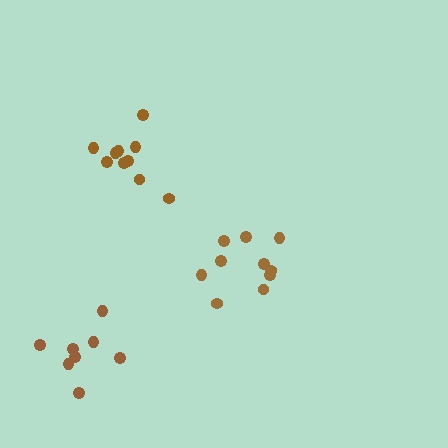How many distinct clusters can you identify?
There are 3 distinct clusters.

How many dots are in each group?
Group 1: 10 dots, Group 2: 10 dots, Group 3: 8 dots (28 total).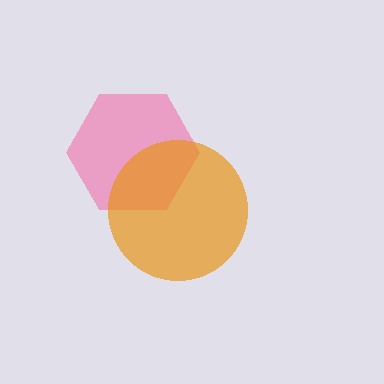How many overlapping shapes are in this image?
There are 2 overlapping shapes in the image.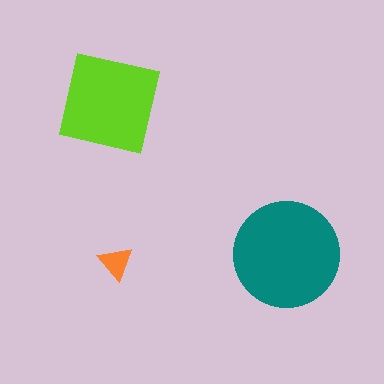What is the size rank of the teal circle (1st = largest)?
1st.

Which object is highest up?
The lime square is topmost.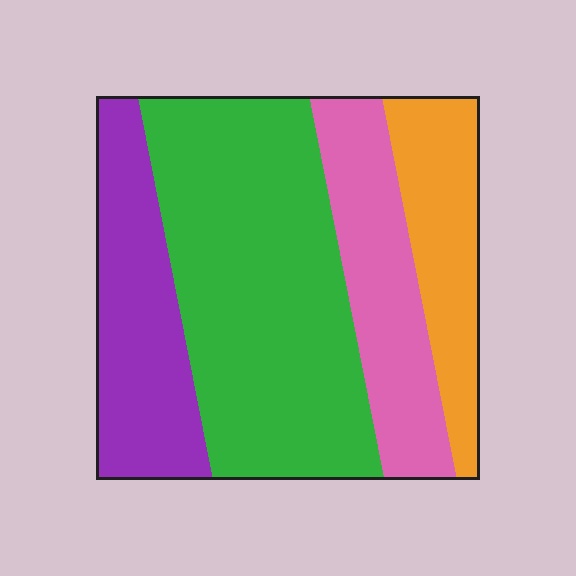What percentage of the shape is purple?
Purple covers 21% of the shape.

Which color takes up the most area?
Green, at roughly 45%.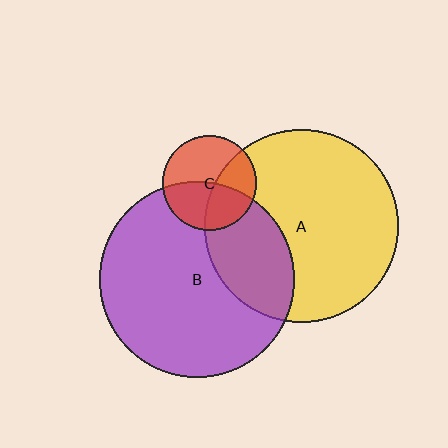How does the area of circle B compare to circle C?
Approximately 4.3 times.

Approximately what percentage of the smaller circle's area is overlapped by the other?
Approximately 45%.